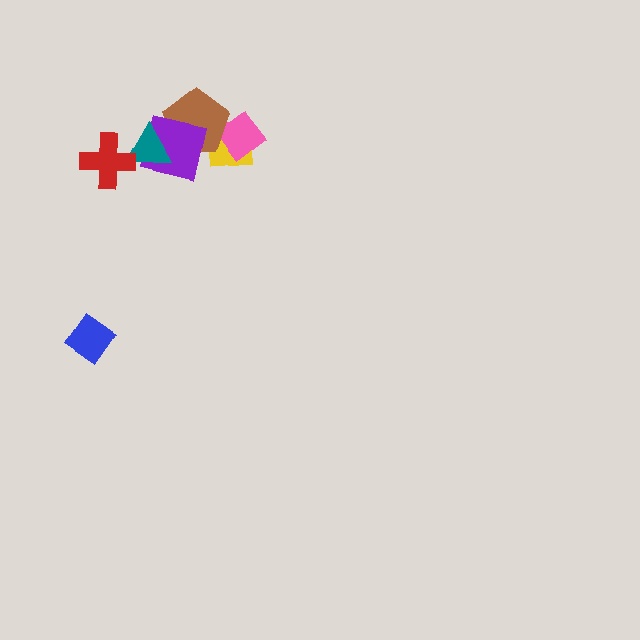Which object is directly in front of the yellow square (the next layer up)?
The pink diamond is directly in front of the yellow square.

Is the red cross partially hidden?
No, no other shape covers it.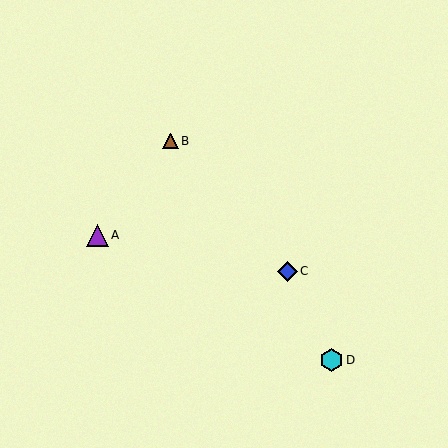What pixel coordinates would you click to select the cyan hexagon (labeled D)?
Click at (331, 360) to select the cyan hexagon D.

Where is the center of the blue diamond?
The center of the blue diamond is at (288, 271).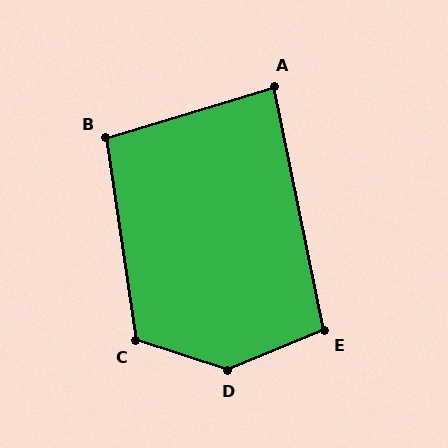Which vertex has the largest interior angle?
D, at approximately 140 degrees.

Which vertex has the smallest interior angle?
A, at approximately 85 degrees.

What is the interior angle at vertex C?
Approximately 116 degrees (obtuse).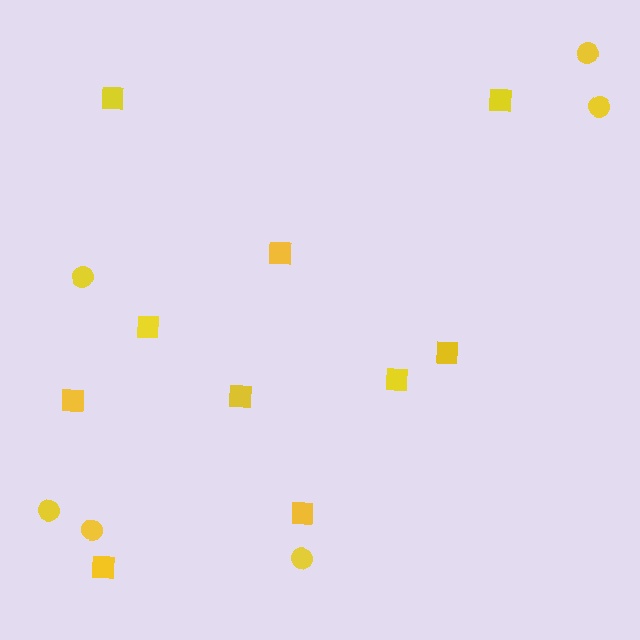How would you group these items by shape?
There are 2 groups: one group of squares (10) and one group of circles (6).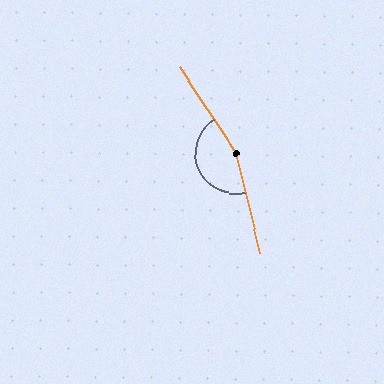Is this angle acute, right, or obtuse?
It is obtuse.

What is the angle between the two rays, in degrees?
Approximately 160 degrees.